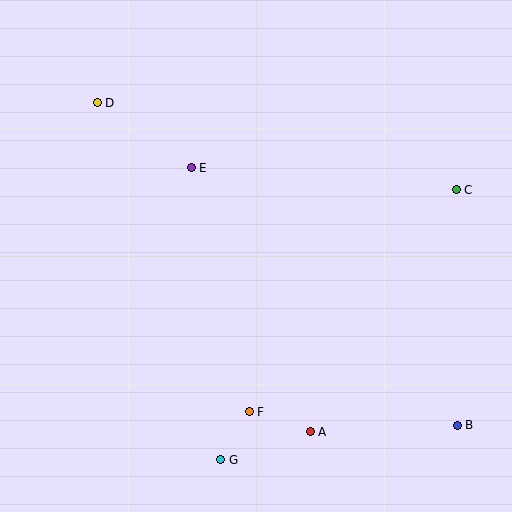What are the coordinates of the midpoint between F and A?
The midpoint between F and A is at (280, 422).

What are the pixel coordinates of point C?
Point C is at (456, 190).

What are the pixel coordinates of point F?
Point F is at (249, 412).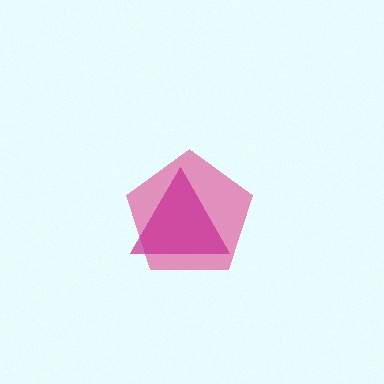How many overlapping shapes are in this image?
There are 2 overlapping shapes in the image.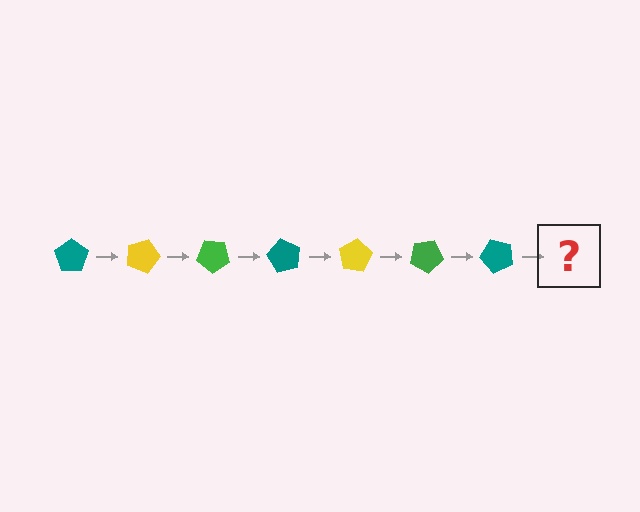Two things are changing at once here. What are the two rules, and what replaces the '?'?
The two rules are that it rotates 20 degrees each step and the color cycles through teal, yellow, and green. The '?' should be a yellow pentagon, rotated 140 degrees from the start.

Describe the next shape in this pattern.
It should be a yellow pentagon, rotated 140 degrees from the start.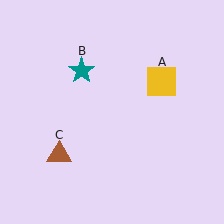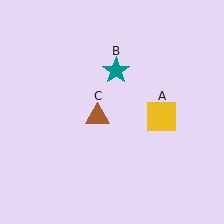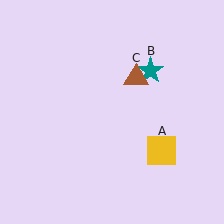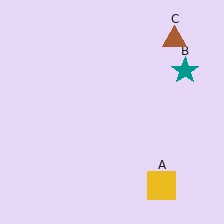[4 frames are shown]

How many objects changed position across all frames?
3 objects changed position: yellow square (object A), teal star (object B), brown triangle (object C).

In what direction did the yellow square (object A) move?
The yellow square (object A) moved down.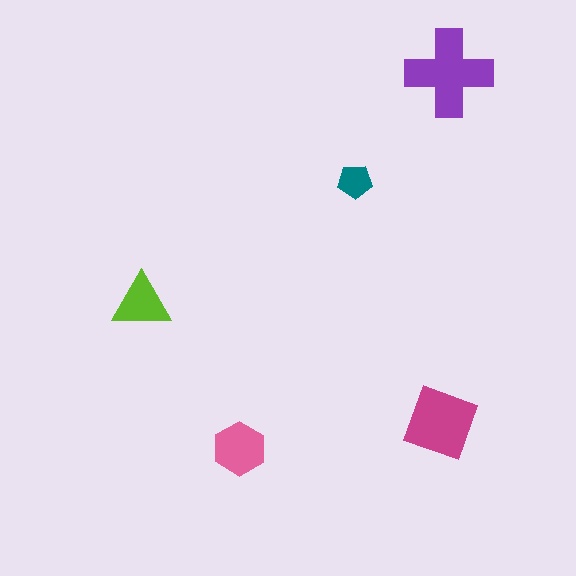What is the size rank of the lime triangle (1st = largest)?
4th.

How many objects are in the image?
There are 5 objects in the image.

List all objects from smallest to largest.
The teal pentagon, the lime triangle, the pink hexagon, the magenta diamond, the purple cross.